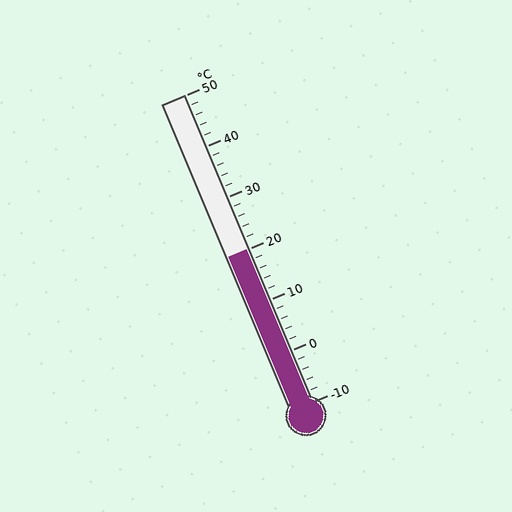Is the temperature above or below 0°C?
The temperature is above 0°C.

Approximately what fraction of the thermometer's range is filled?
The thermometer is filled to approximately 50% of its range.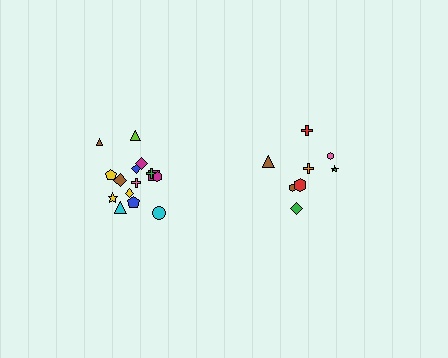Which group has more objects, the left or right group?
The left group.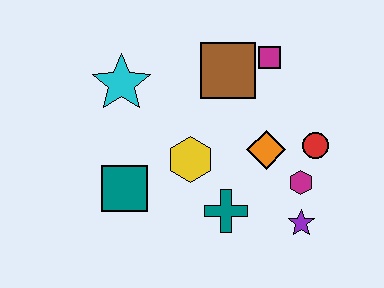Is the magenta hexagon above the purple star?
Yes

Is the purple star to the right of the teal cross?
Yes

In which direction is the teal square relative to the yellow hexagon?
The teal square is to the left of the yellow hexagon.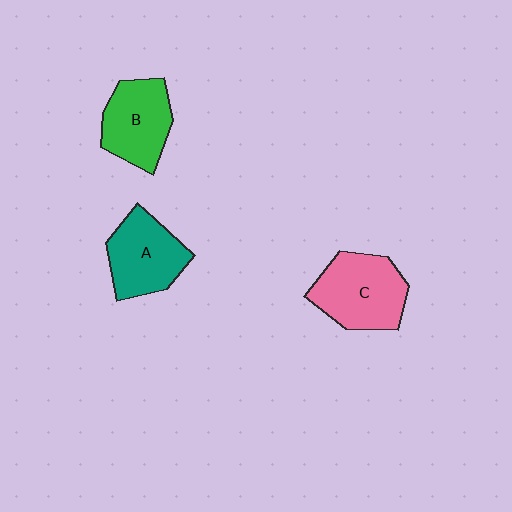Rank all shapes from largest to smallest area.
From largest to smallest: C (pink), A (teal), B (green).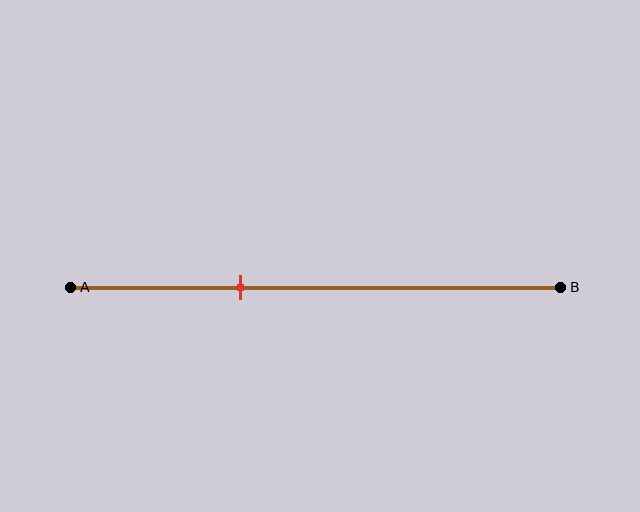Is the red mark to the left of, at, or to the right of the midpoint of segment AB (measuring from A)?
The red mark is to the left of the midpoint of segment AB.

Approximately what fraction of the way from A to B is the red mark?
The red mark is approximately 35% of the way from A to B.